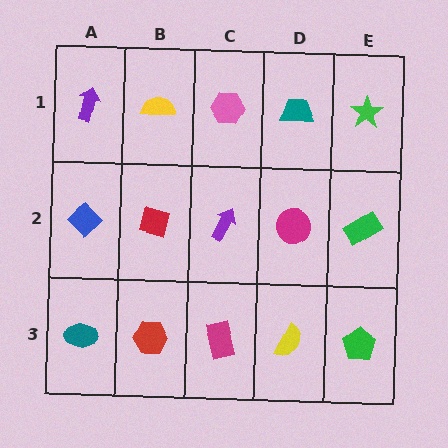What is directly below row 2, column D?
A yellow semicircle.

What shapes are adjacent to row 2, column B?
A yellow semicircle (row 1, column B), a red hexagon (row 3, column B), a blue diamond (row 2, column A), a purple arrow (row 2, column C).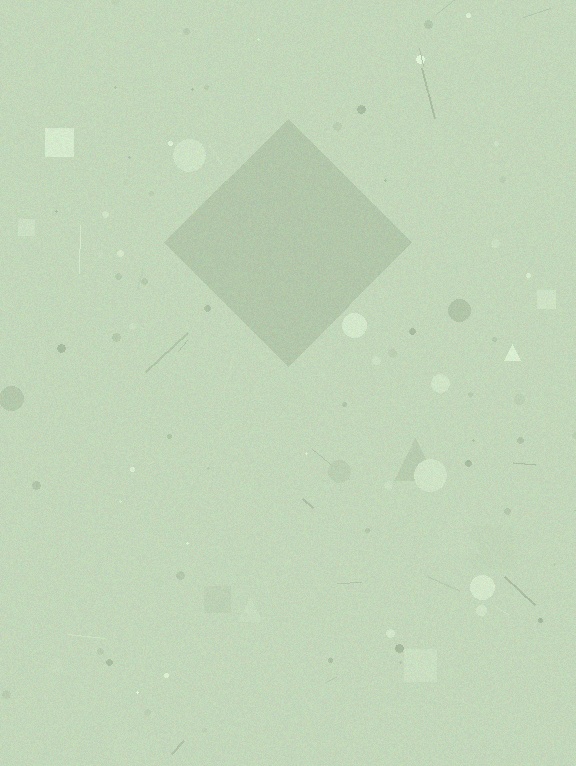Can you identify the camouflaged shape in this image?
The camouflaged shape is a diamond.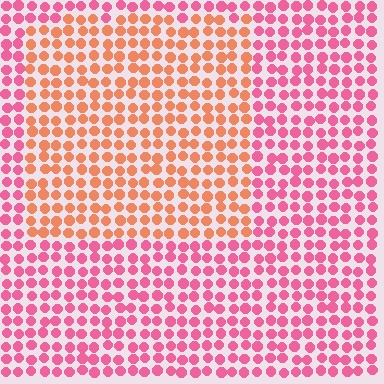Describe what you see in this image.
The image is filled with small pink elements in a uniform arrangement. A rectangle-shaped region is visible where the elements are tinted to a slightly different hue, forming a subtle color boundary.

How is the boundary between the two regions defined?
The boundary is defined purely by a slight shift in hue (about 41 degrees). Spacing, size, and orientation are identical on both sides.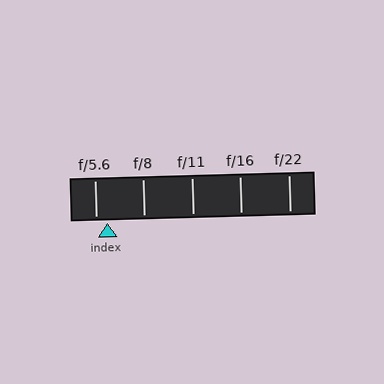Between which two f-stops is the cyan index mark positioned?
The index mark is between f/5.6 and f/8.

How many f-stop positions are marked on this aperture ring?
There are 5 f-stop positions marked.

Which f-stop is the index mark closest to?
The index mark is closest to f/5.6.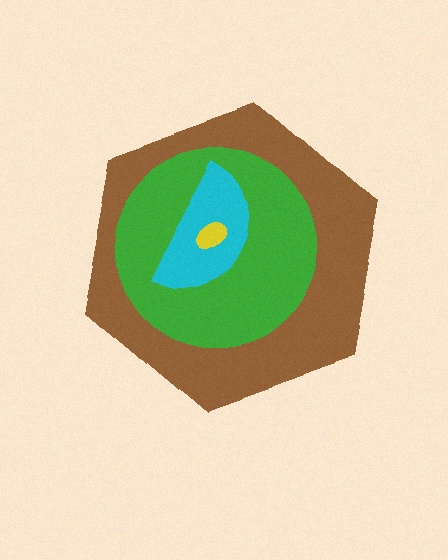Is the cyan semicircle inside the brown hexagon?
Yes.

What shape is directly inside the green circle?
The cyan semicircle.